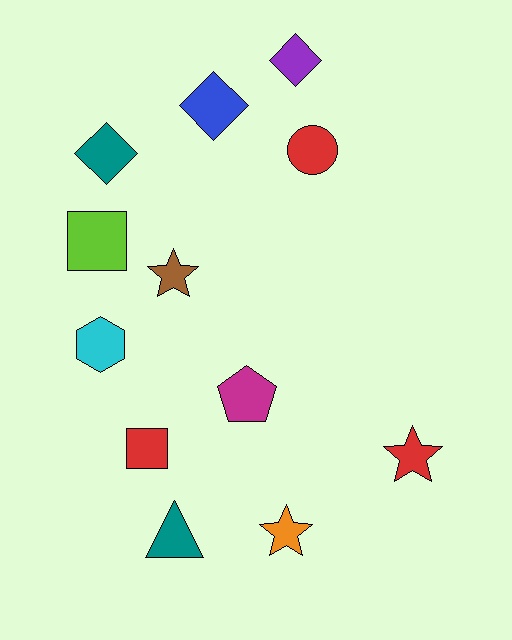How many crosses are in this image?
There are no crosses.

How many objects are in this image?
There are 12 objects.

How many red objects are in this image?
There are 3 red objects.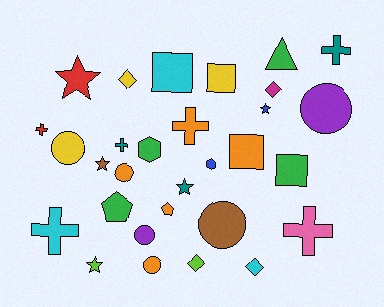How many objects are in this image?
There are 30 objects.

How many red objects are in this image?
There are 2 red objects.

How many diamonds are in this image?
There are 4 diamonds.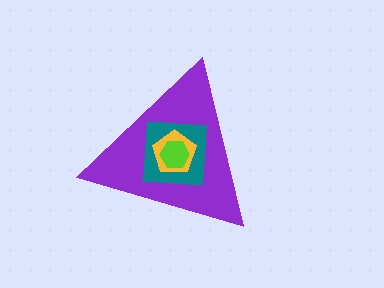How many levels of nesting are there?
4.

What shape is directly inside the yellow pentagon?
The lime hexagon.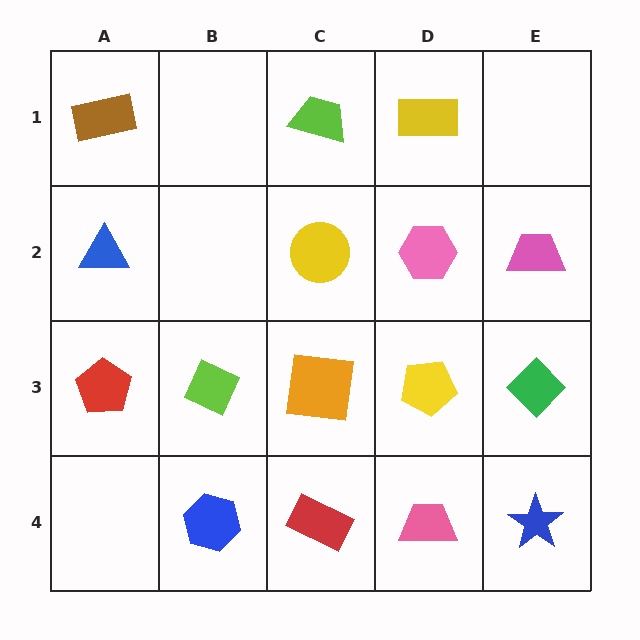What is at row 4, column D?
A pink trapezoid.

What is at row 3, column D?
A yellow pentagon.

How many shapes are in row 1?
3 shapes.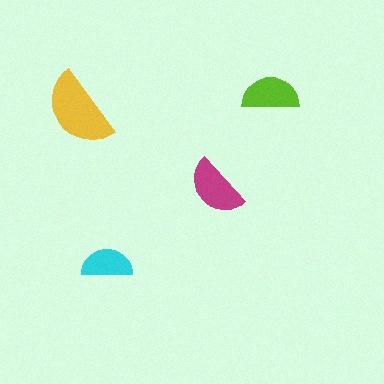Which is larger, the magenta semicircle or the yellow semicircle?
The yellow one.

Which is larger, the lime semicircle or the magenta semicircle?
The magenta one.